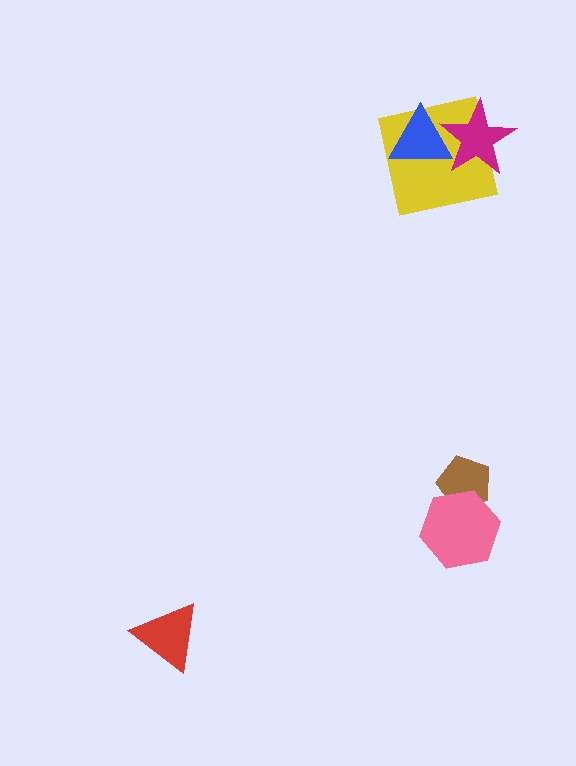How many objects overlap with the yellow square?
2 objects overlap with the yellow square.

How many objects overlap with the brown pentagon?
1 object overlaps with the brown pentagon.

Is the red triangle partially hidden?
No, no other shape covers it.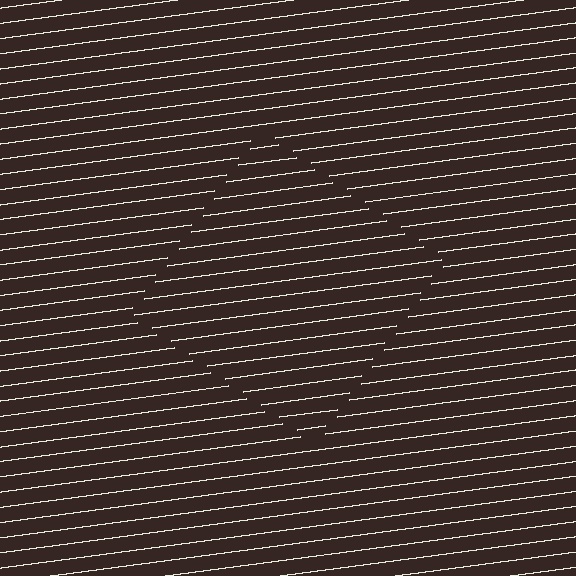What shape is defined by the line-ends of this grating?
An illusory square. The interior of the shape contains the same grating, shifted by half a period — the contour is defined by the phase discontinuity where line-ends from the inner and outer gratings abut.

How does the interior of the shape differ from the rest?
The interior of the shape contains the same grating, shifted by half a period — the contour is defined by the phase discontinuity where line-ends from the inner and outer gratings abut.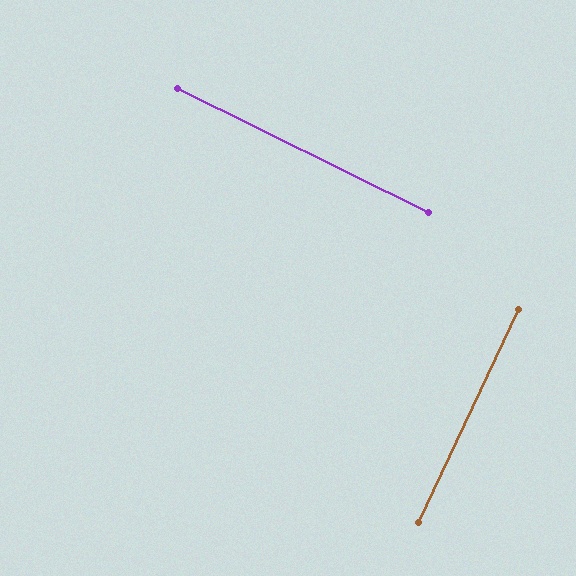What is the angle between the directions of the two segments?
Approximately 89 degrees.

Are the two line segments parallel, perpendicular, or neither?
Perpendicular — they meet at approximately 89°.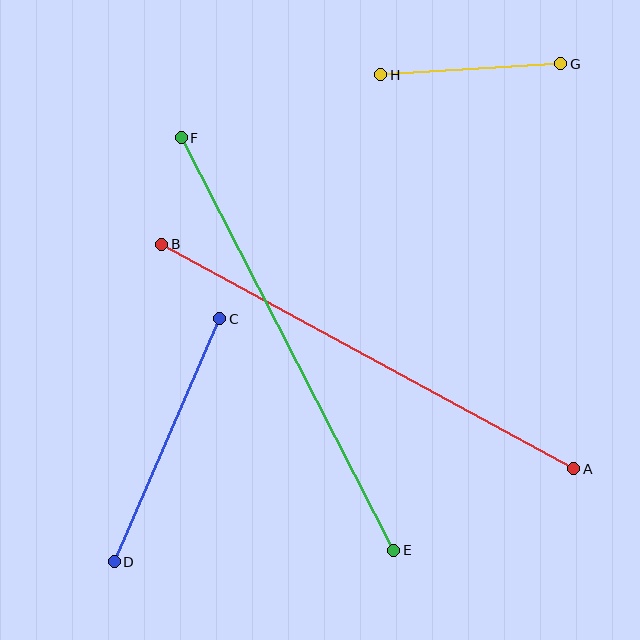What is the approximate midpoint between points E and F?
The midpoint is at approximately (287, 344) pixels.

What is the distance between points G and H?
The distance is approximately 180 pixels.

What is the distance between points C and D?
The distance is approximately 265 pixels.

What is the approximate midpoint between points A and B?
The midpoint is at approximately (368, 357) pixels.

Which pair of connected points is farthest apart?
Points A and B are farthest apart.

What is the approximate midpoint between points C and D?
The midpoint is at approximately (167, 440) pixels.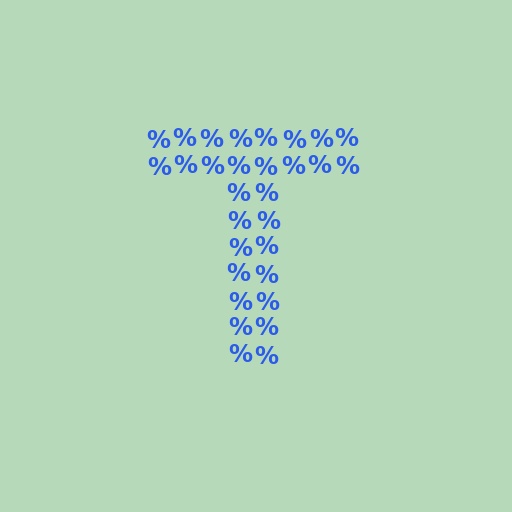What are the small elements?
The small elements are percent signs.